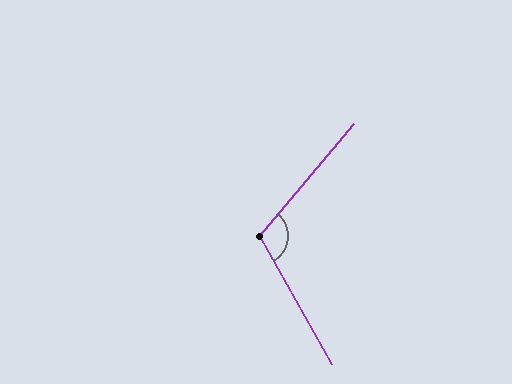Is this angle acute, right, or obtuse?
It is obtuse.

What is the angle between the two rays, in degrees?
Approximately 110 degrees.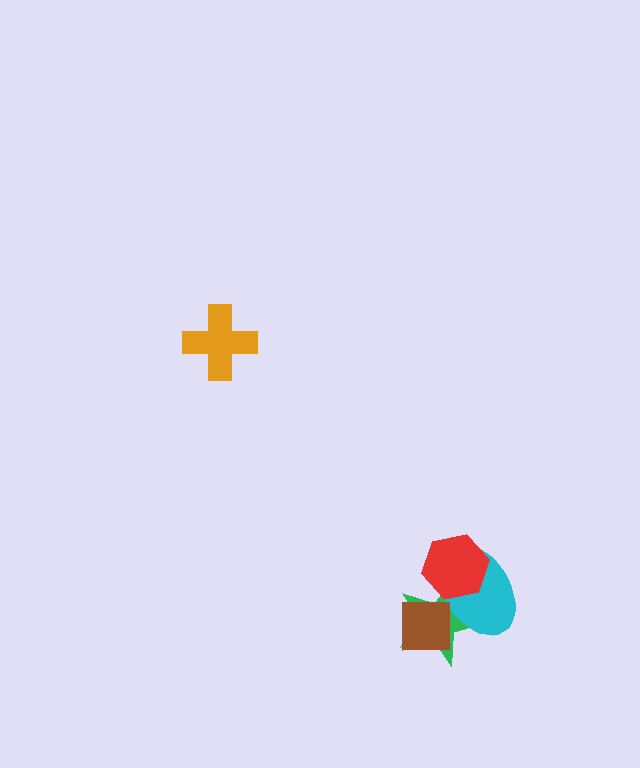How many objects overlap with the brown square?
2 objects overlap with the brown square.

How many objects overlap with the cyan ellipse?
3 objects overlap with the cyan ellipse.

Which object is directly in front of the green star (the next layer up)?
The cyan ellipse is directly in front of the green star.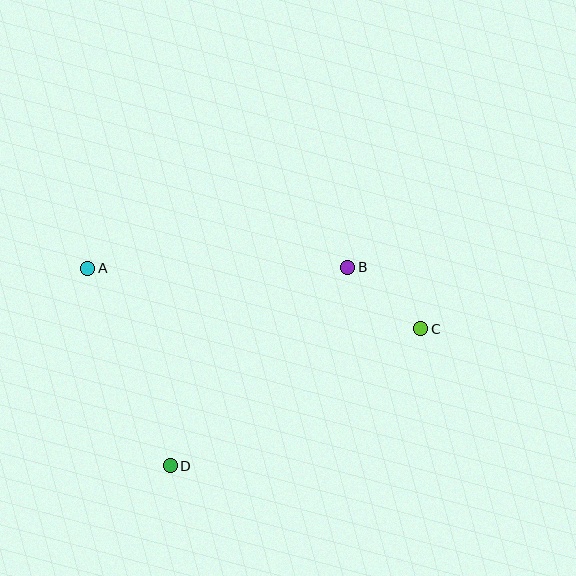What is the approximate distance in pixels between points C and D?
The distance between C and D is approximately 285 pixels.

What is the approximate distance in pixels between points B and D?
The distance between B and D is approximately 266 pixels.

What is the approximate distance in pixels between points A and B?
The distance between A and B is approximately 260 pixels.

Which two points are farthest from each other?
Points A and C are farthest from each other.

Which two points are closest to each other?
Points B and C are closest to each other.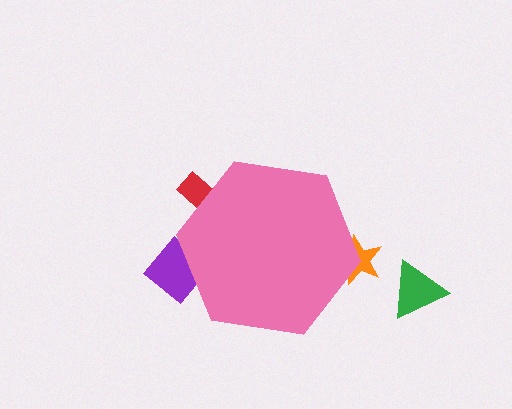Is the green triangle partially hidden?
No, the green triangle is fully visible.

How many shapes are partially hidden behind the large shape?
3 shapes are partially hidden.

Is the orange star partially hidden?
Yes, the orange star is partially hidden behind the pink hexagon.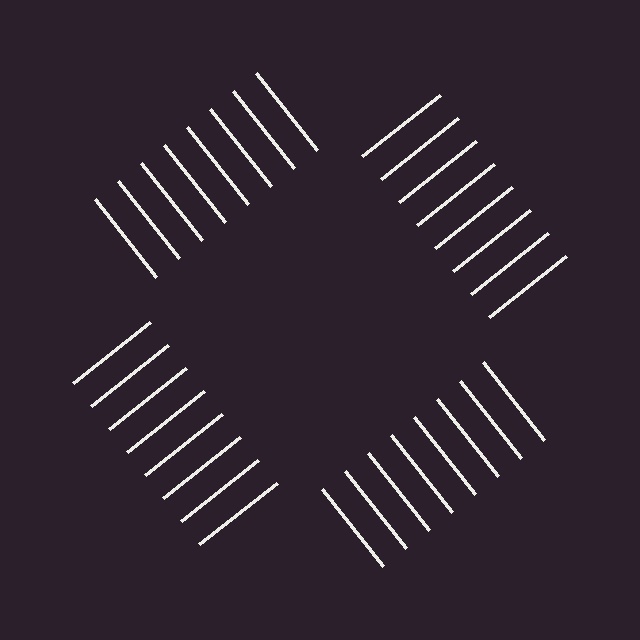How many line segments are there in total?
32 — 8 along each of the 4 edges.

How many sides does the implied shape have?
4 sides — the line-ends trace a square.